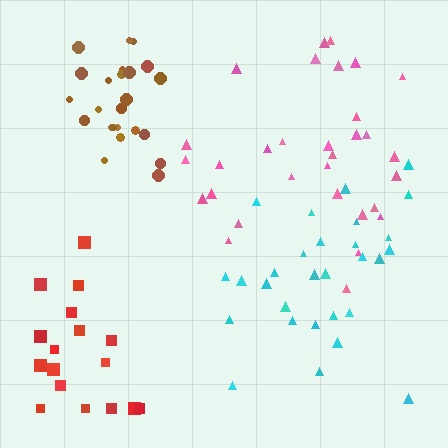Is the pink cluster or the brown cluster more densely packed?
Brown.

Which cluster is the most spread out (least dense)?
Pink.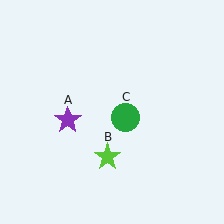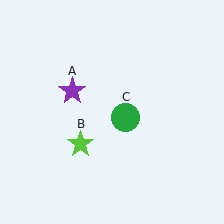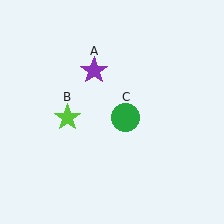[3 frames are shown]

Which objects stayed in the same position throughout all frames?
Green circle (object C) remained stationary.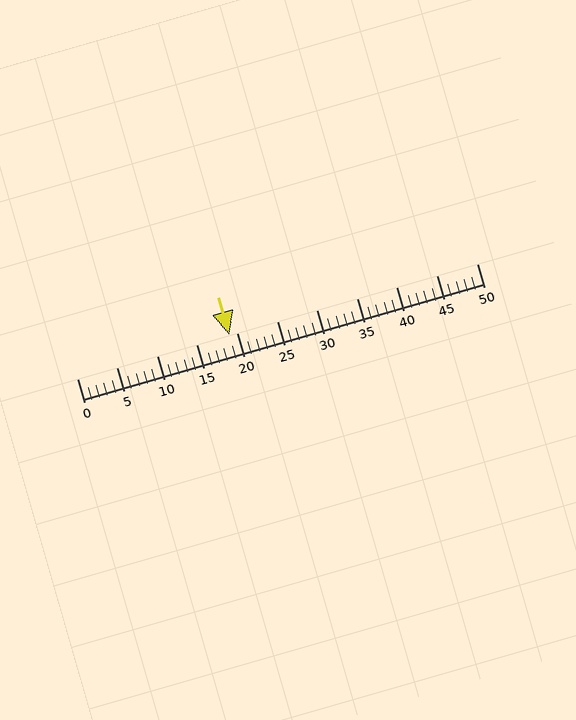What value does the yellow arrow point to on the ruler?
The yellow arrow points to approximately 19.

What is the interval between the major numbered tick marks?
The major tick marks are spaced 5 units apart.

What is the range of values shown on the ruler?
The ruler shows values from 0 to 50.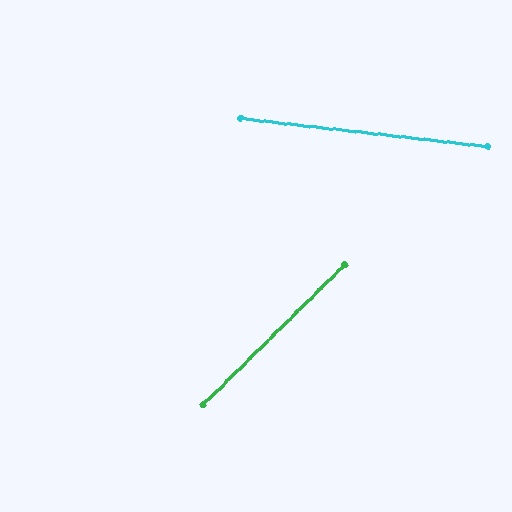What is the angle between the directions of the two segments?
Approximately 51 degrees.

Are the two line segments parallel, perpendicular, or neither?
Neither parallel nor perpendicular — they differ by about 51°.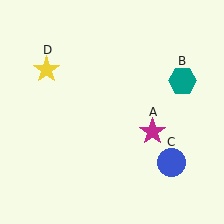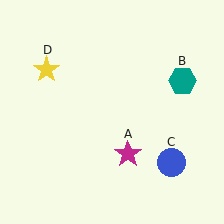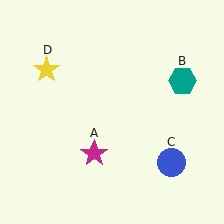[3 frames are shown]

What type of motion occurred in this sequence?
The magenta star (object A) rotated clockwise around the center of the scene.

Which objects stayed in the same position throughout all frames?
Teal hexagon (object B) and blue circle (object C) and yellow star (object D) remained stationary.